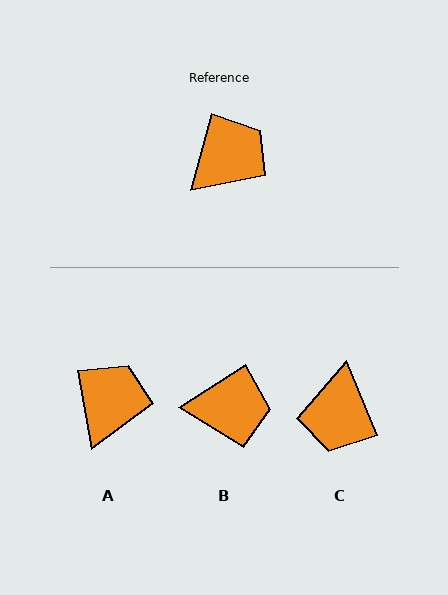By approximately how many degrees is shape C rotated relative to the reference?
Approximately 143 degrees clockwise.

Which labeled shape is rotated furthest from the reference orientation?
C, about 143 degrees away.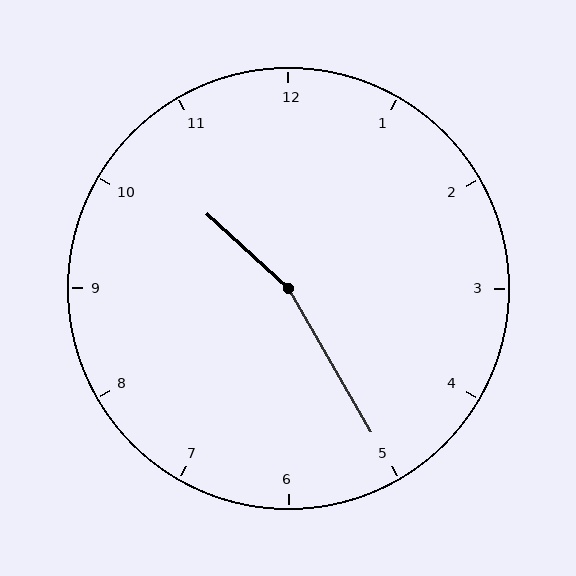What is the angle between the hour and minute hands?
Approximately 162 degrees.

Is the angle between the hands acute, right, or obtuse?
It is obtuse.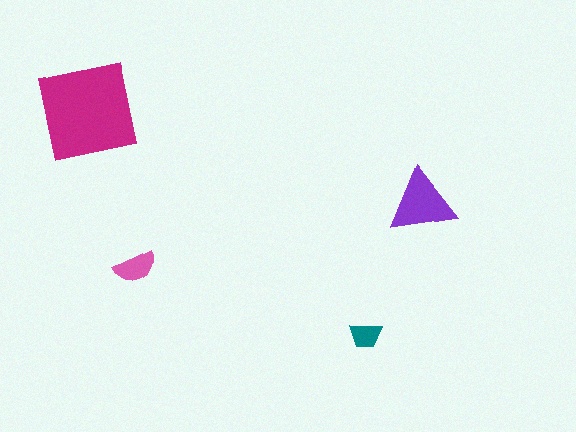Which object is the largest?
The magenta square.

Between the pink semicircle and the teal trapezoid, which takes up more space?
The pink semicircle.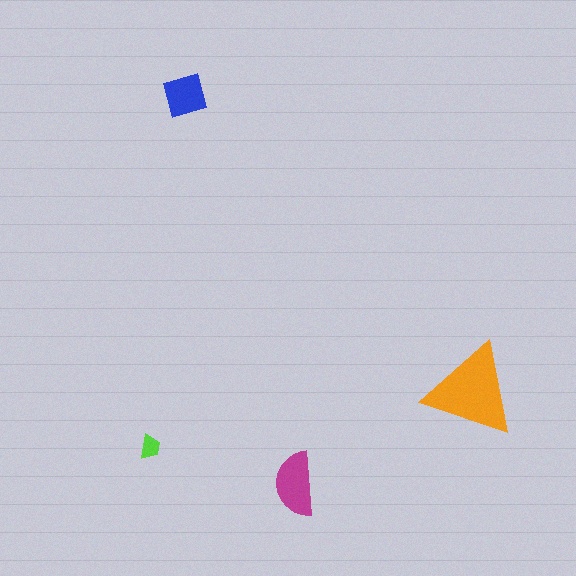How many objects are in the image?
There are 4 objects in the image.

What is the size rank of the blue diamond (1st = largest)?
3rd.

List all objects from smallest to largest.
The lime trapezoid, the blue diamond, the magenta semicircle, the orange triangle.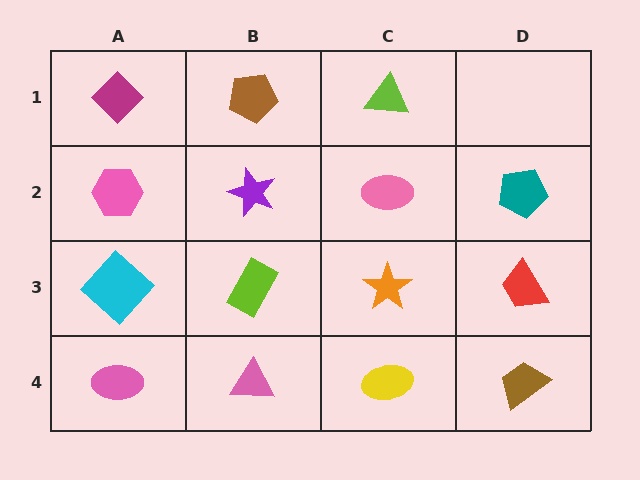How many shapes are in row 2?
4 shapes.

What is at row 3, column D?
A red trapezoid.